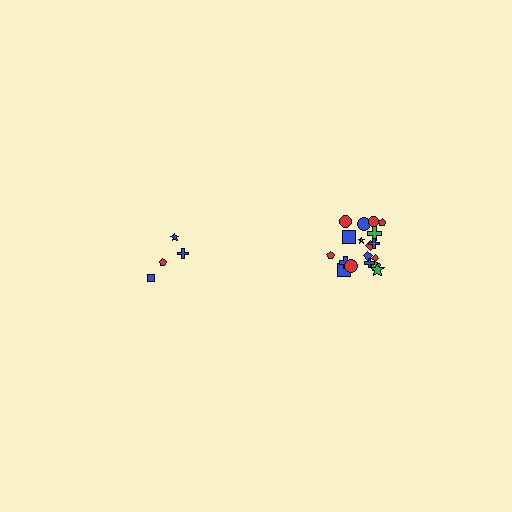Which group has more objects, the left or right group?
The right group.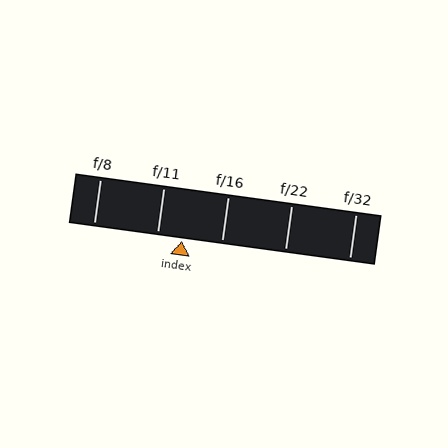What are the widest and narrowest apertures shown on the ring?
The widest aperture shown is f/8 and the narrowest is f/32.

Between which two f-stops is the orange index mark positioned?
The index mark is between f/11 and f/16.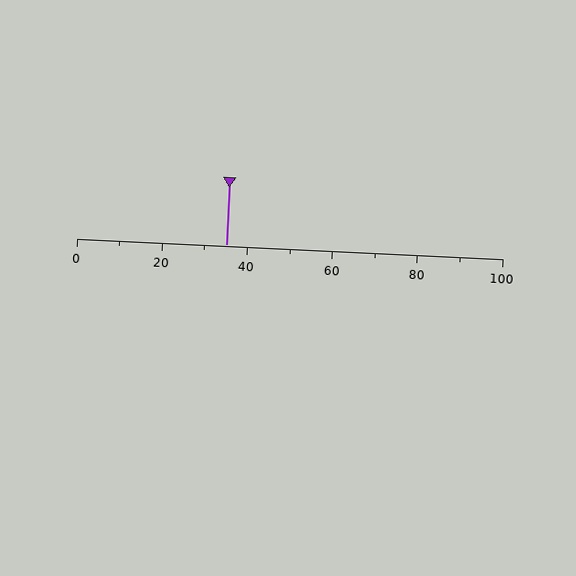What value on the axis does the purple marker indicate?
The marker indicates approximately 35.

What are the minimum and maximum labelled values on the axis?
The axis runs from 0 to 100.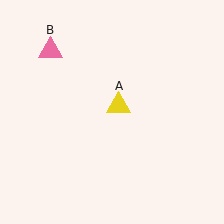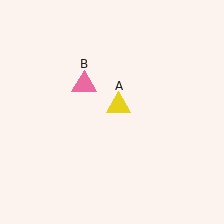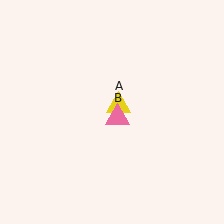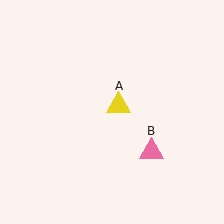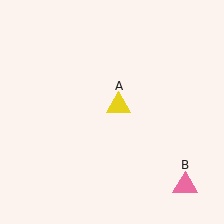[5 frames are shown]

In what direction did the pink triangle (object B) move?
The pink triangle (object B) moved down and to the right.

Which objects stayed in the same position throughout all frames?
Yellow triangle (object A) remained stationary.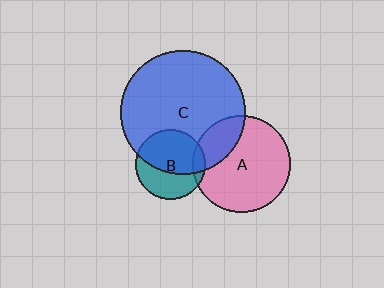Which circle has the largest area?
Circle C (blue).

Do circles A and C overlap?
Yes.